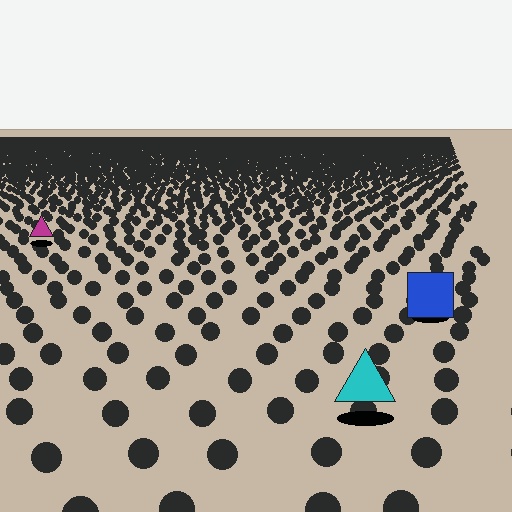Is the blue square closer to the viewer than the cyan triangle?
No. The cyan triangle is closer — you can tell from the texture gradient: the ground texture is coarser near it.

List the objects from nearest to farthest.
From nearest to farthest: the cyan triangle, the blue square, the magenta triangle.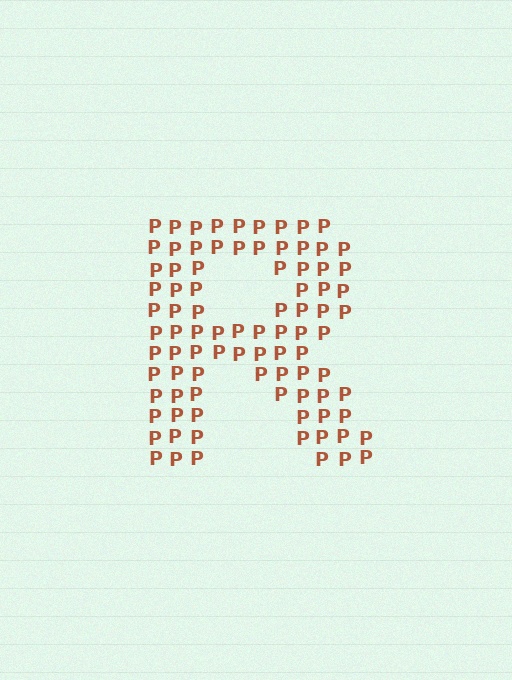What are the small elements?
The small elements are letter P's.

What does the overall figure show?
The overall figure shows the letter R.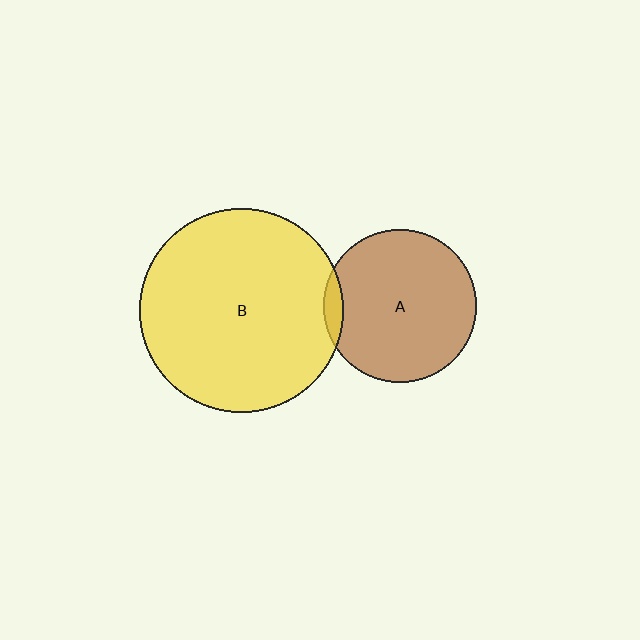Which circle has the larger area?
Circle B (yellow).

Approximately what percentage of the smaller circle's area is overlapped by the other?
Approximately 5%.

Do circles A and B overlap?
Yes.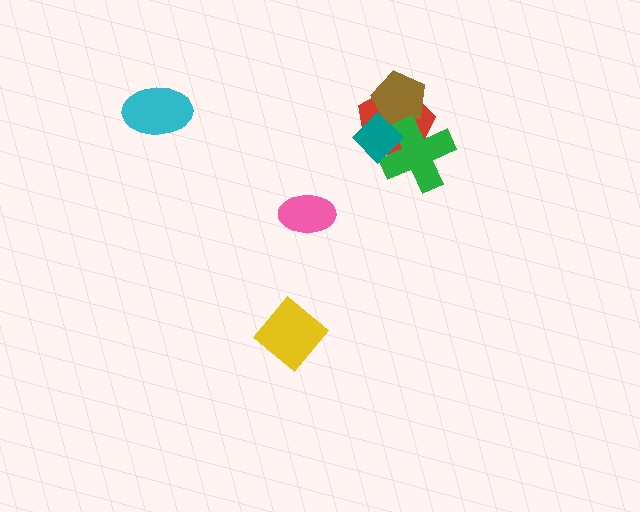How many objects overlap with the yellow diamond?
0 objects overlap with the yellow diamond.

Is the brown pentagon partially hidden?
Yes, it is partially covered by another shape.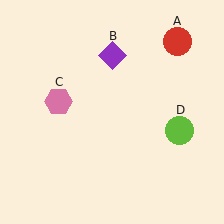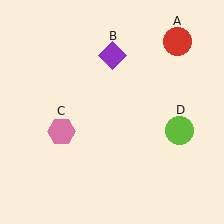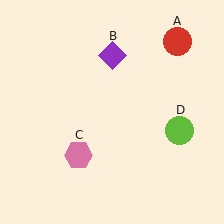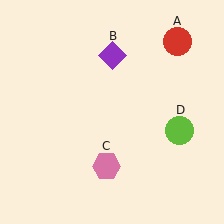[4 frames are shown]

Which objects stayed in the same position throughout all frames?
Red circle (object A) and purple diamond (object B) and lime circle (object D) remained stationary.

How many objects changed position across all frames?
1 object changed position: pink hexagon (object C).